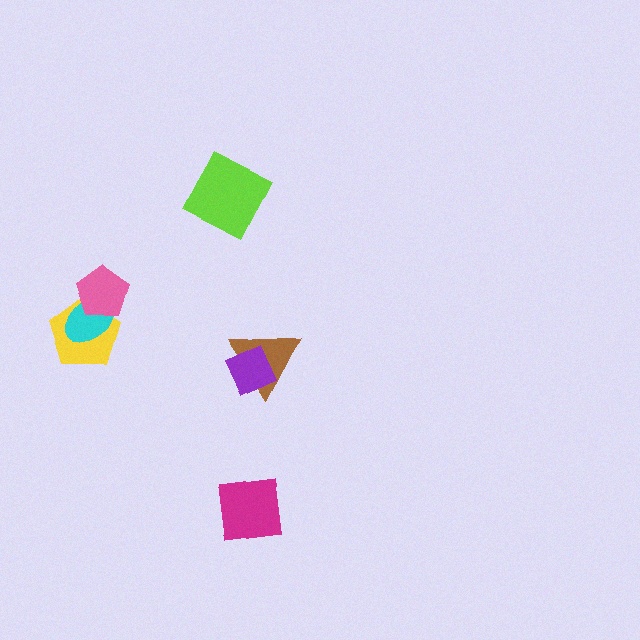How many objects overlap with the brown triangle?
1 object overlaps with the brown triangle.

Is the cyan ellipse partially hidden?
Yes, it is partially covered by another shape.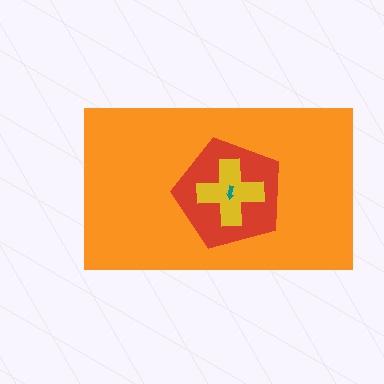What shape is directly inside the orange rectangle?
The red pentagon.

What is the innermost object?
The teal arrow.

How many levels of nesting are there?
4.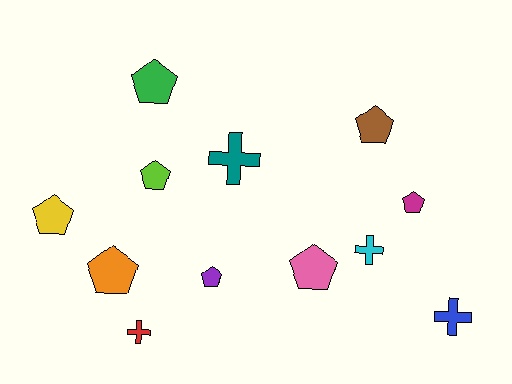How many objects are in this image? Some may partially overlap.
There are 12 objects.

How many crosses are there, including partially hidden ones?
There are 4 crosses.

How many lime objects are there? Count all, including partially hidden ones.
There is 1 lime object.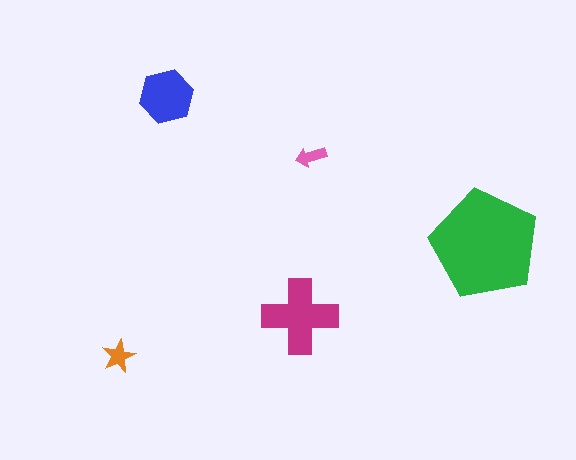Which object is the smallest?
The pink arrow.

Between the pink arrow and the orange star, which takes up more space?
The orange star.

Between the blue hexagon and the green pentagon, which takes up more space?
The green pentagon.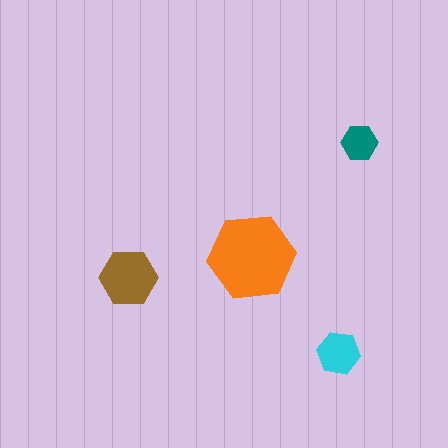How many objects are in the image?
There are 4 objects in the image.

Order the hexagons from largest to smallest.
the orange one, the brown one, the cyan one, the teal one.